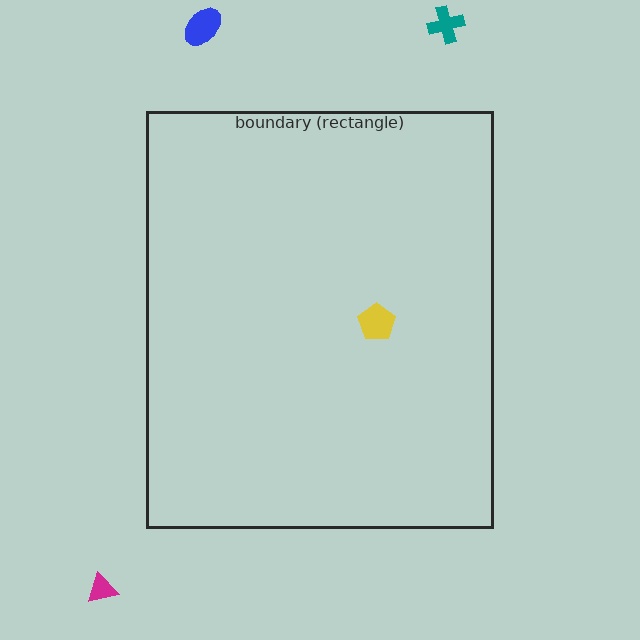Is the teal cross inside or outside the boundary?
Outside.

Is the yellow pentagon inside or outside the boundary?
Inside.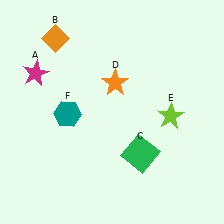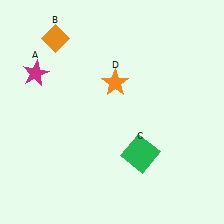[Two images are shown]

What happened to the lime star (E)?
The lime star (E) was removed in Image 2. It was in the bottom-right area of Image 1.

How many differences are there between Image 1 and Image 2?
There are 2 differences between the two images.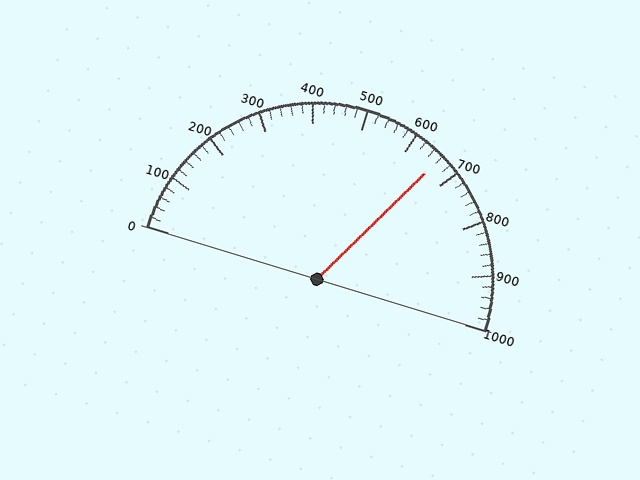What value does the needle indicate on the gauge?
The needle indicates approximately 660.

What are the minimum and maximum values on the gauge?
The gauge ranges from 0 to 1000.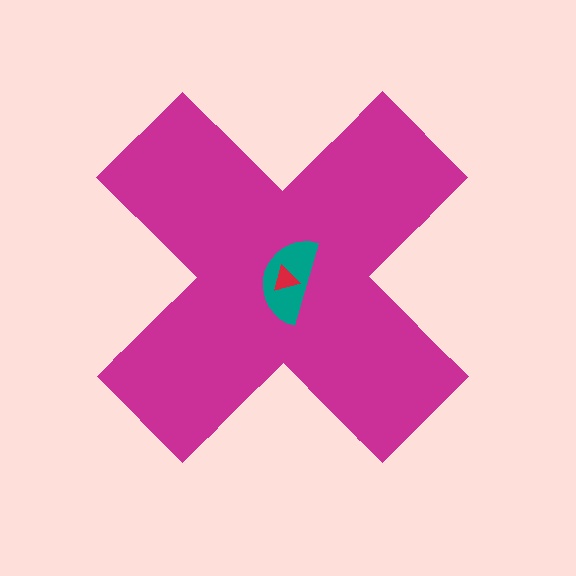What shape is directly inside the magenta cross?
The teal semicircle.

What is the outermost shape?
The magenta cross.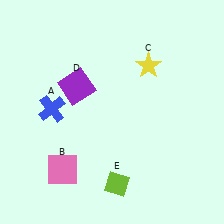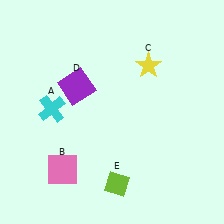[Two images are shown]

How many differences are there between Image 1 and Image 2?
There is 1 difference between the two images.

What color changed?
The cross (A) changed from blue in Image 1 to cyan in Image 2.